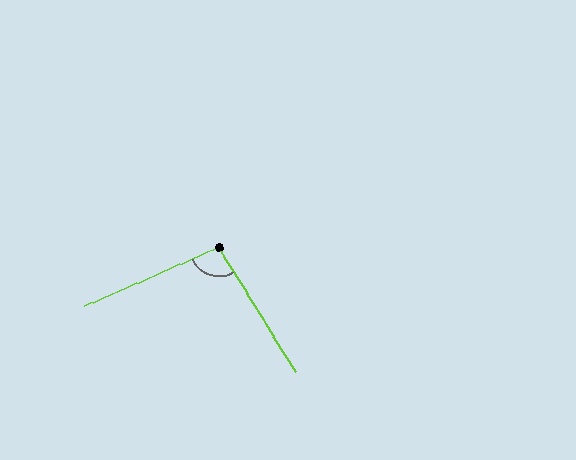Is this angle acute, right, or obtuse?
It is obtuse.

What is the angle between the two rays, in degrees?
Approximately 98 degrees.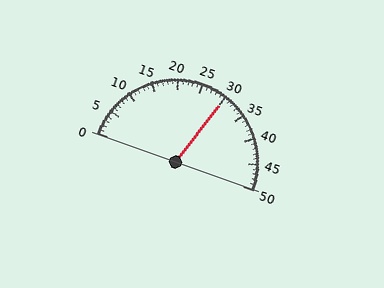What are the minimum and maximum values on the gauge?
The gauge ranges from 0 to 50.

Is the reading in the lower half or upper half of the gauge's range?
The reading is in the upper half of the range (0 to 50).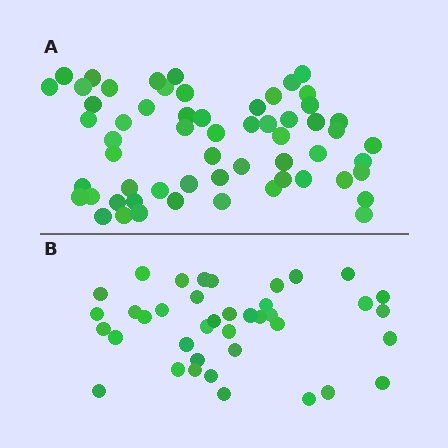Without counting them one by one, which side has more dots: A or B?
Region A (the top region) has more dots.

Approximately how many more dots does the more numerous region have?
Region A has approximately 20 more dots than region B.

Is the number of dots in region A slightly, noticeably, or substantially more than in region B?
Region A has substantially more. The ratio is roughly 1.5 to 1.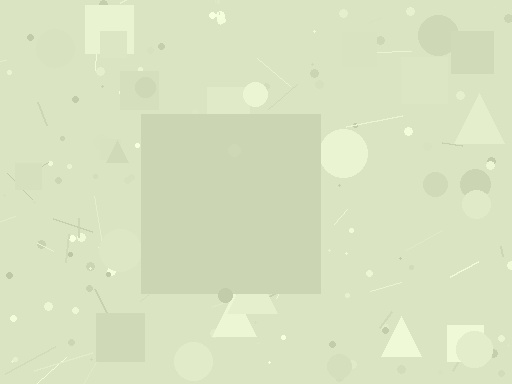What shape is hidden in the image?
A square is hidden in the image.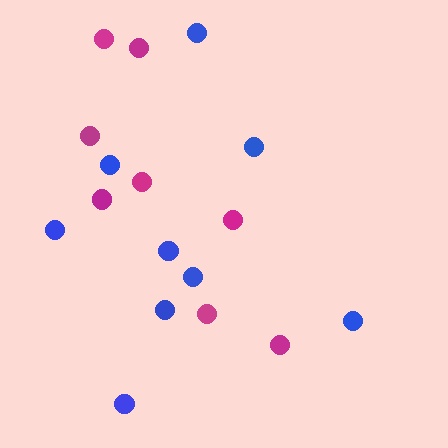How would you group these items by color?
There are 2 groups: one group of blue circles (9) and one group of magenta circles (8).